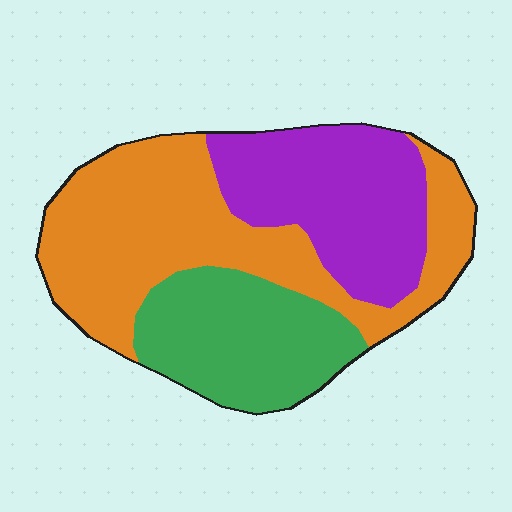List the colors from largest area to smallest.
From largest to smallest: orange, purple, green.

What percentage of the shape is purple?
Purple covers around 30% of the shape.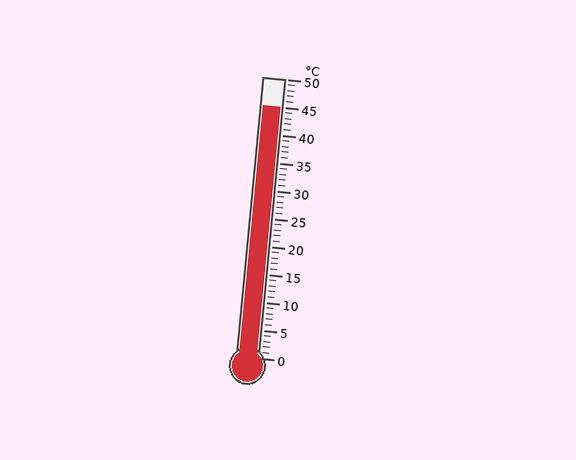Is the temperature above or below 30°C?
The temperature is above 30°C.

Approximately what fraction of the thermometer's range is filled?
The thermometer is filled to approximately 90% of its range.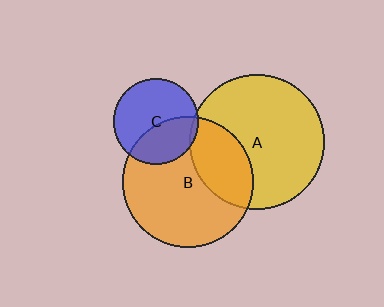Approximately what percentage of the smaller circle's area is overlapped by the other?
Approximately 5%.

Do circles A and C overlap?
Yes.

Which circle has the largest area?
Circle A (yellow).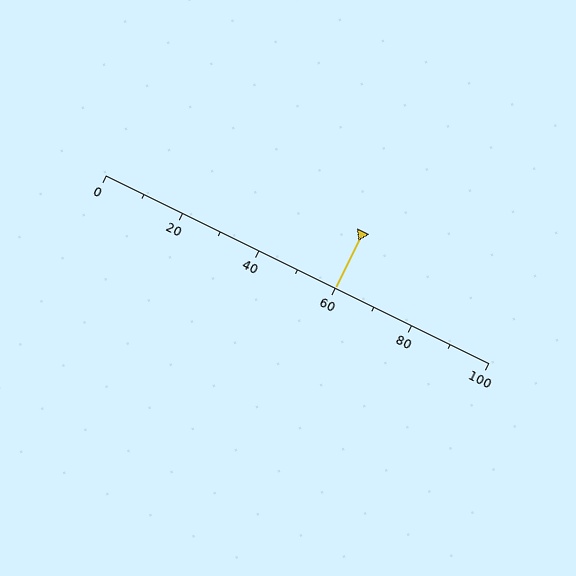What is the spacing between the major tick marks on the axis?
The major ticks are spaced 20 apart.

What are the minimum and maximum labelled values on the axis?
The axis runs from 0 to 100.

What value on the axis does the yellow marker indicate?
The marker indicates approximately 60.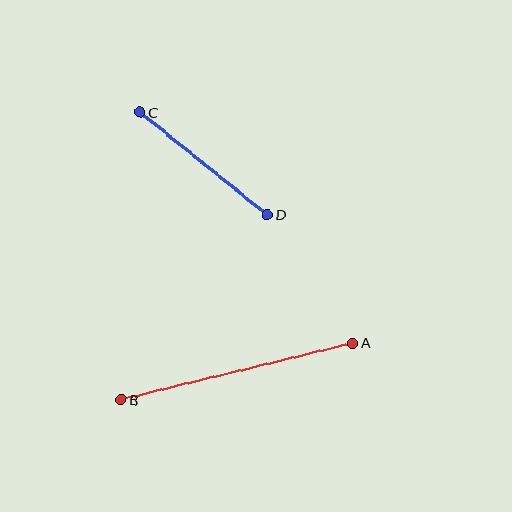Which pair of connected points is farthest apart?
Points A and B are farthest apart.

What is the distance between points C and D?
The distance is approximately 163 pixels.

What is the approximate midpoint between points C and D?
The midpoint is at approximately (204, 163) pixels.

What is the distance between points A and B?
The distance is approximately 238 pixels.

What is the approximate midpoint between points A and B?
The midpoint is at approximately (237, 371) pixels.